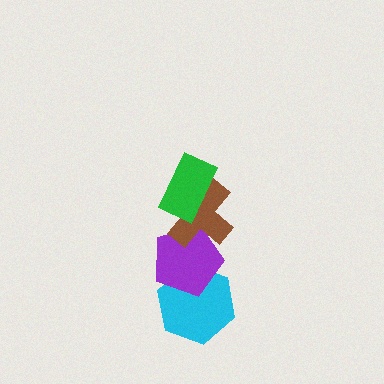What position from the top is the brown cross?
The brown cross is 2nd from the top.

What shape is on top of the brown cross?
The green rectangle is on top of the brown cross.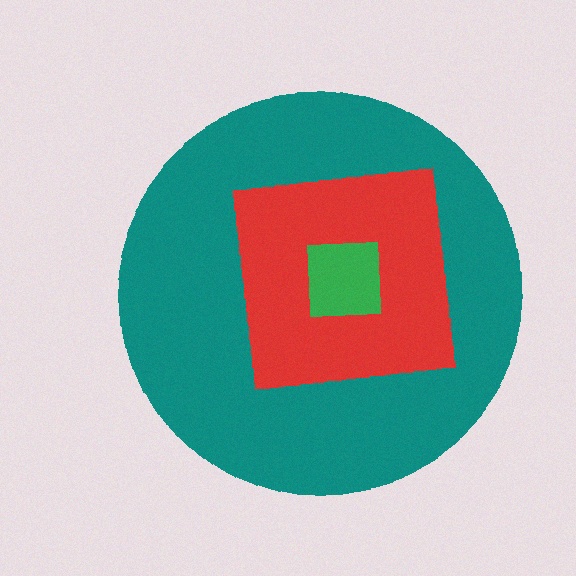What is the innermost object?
The green square.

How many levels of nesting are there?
3.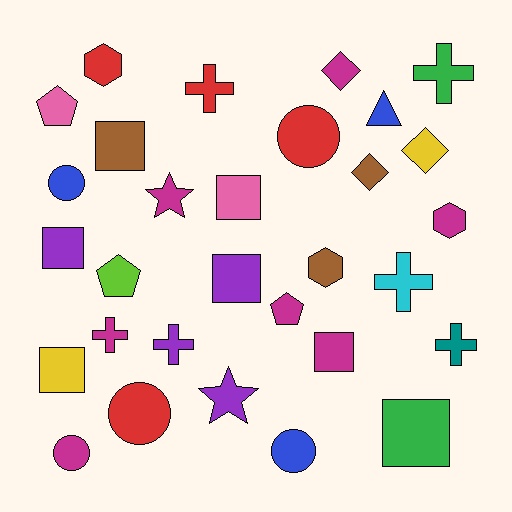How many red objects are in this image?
There are 4 red objects.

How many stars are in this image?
There are 2 stars.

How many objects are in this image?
There are 30 objects.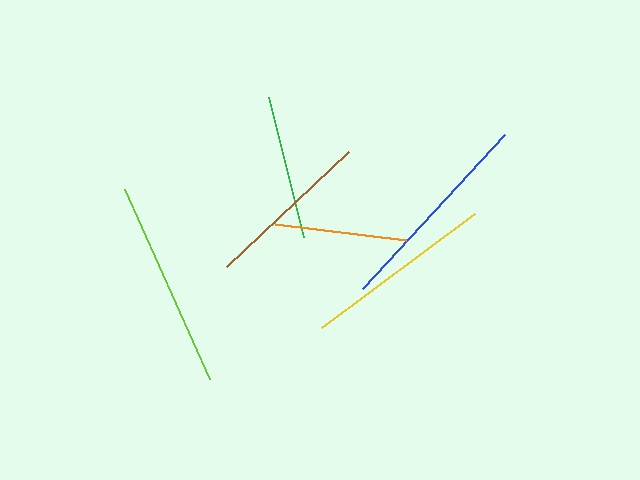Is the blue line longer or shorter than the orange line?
The blue line is longer than the orange line.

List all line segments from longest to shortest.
From longest to shortest: blue, lime, yellow, brown, green, orange.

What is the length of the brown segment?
The brown segment is approximately 167 pixels long.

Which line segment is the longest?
The blue line is the longest at approximately 209 pixels.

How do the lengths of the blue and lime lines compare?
The blue and lime lines are approximately the same length.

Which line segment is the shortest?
The orange line is the shortest at approximately 132 pixels.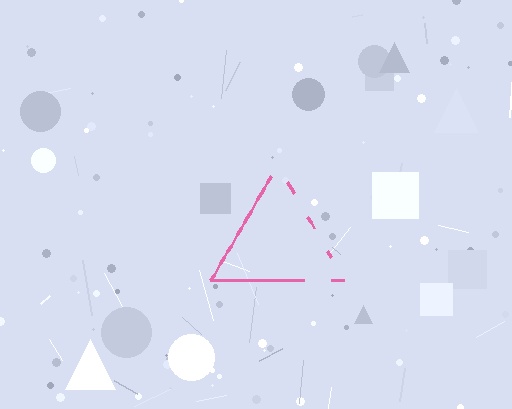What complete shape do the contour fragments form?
The contour fragments form a triangle.